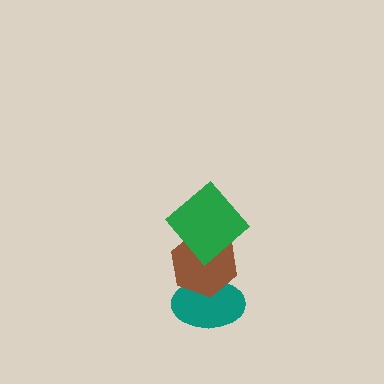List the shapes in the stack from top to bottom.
From top to bottom: the green diamond, the brown hexagon, the teal ellipse.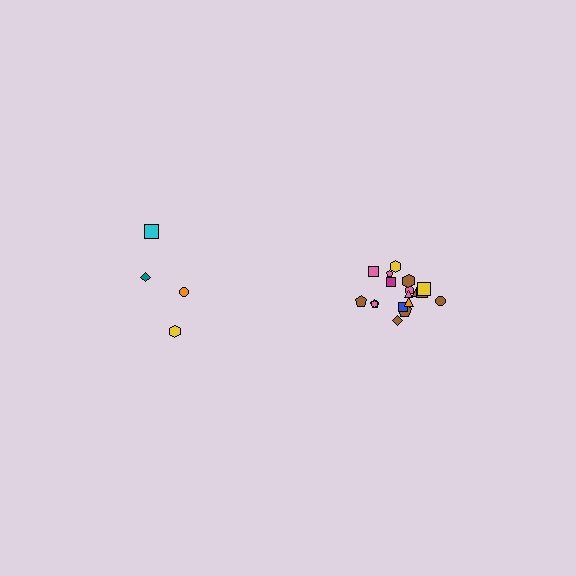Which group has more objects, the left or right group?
The right group.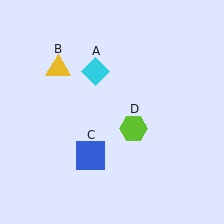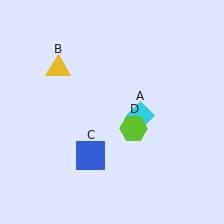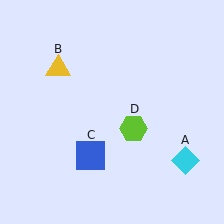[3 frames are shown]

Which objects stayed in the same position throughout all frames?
Yellow triangle (object B) and blue square (object C) and lime hexagon (object D) remained stationary.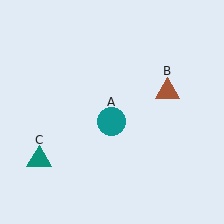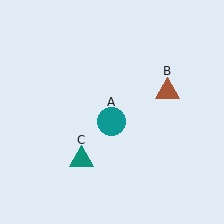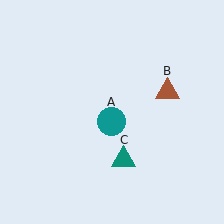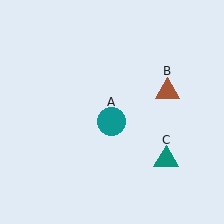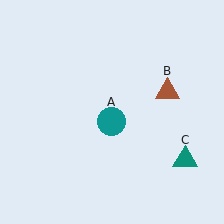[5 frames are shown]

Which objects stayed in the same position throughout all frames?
Teal circle (object A) and brown triangle (object B) remained stationary.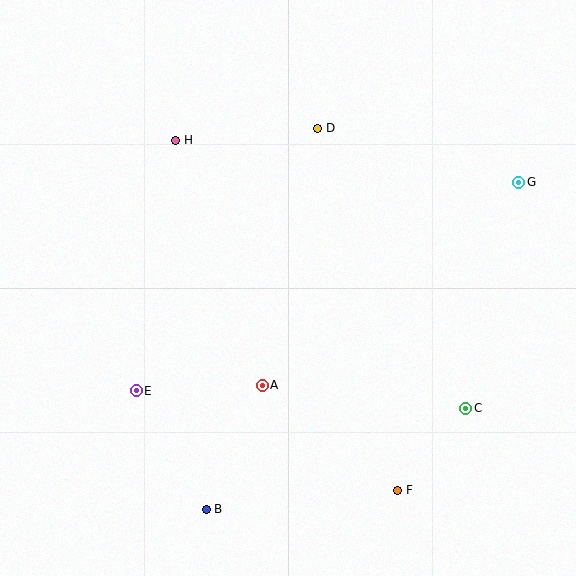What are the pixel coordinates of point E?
Point E is at (136, 391).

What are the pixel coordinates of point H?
Point H is at (176, 140).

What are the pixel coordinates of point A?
Point A is at (262, 385).